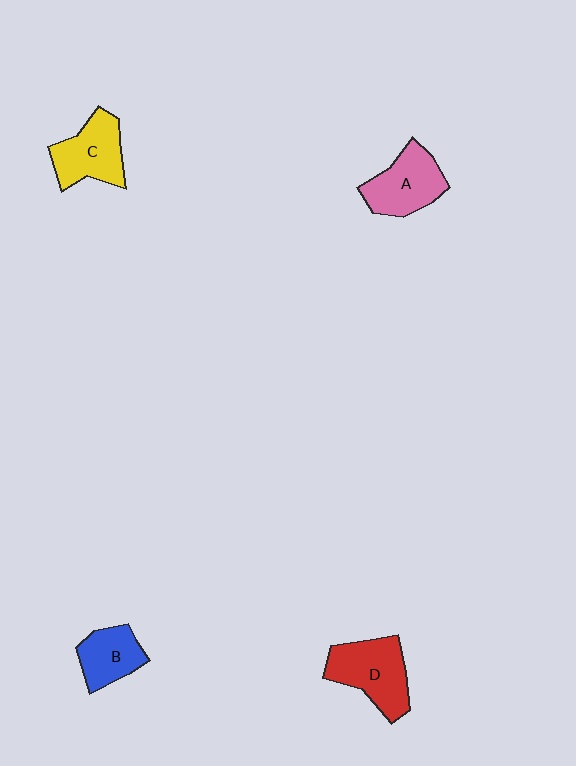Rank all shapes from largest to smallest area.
From largest to smallest: D (red), A (pink), C (yellow), B (blue).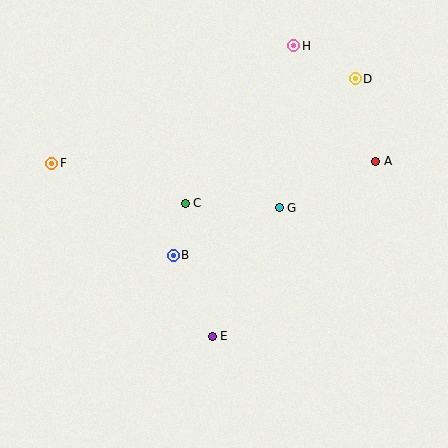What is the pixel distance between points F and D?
The distance between F and D is 315 pixels.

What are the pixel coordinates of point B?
Point B is at (173, 255).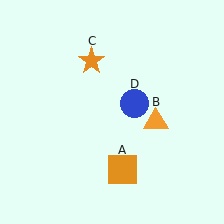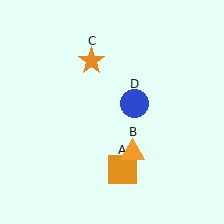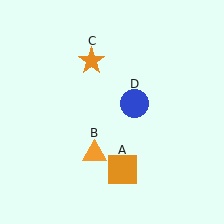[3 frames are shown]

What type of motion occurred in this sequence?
The orange triangle (object B) rotated clockwise around the center of the scene.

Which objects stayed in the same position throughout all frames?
Orange square (object A) and orange star (object C) and blue circle (object D) remained stationary.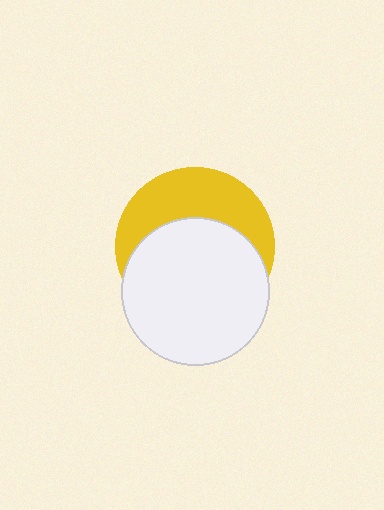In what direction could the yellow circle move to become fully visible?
The yellow circle could move up. That would shift it out from behind the white circle entirely.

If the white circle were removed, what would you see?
You would see the complete yellow circle.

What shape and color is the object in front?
The object in front is a white circle.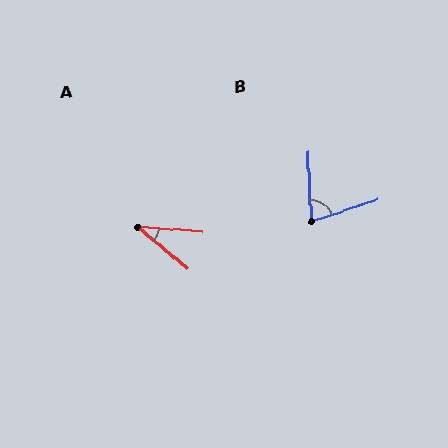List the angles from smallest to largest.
A (36°), B (75°).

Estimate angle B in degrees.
Approximately 75 degrees.